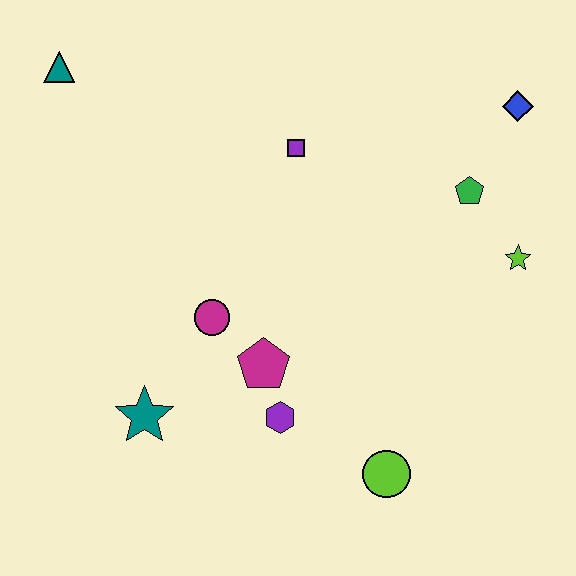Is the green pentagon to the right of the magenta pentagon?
Yes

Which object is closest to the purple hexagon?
The magenta pentagon is closest to the purple hexagon.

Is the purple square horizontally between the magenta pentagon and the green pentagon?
Yes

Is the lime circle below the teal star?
Yes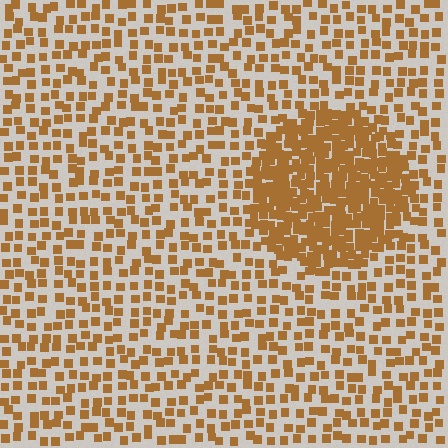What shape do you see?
I see a circle.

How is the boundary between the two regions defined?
The boundary is defined by a change in element density (approximately 2.6x ratio). All elements are the same color, size, and shape.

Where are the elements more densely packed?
The elements are more densely packed inside the circle boundary.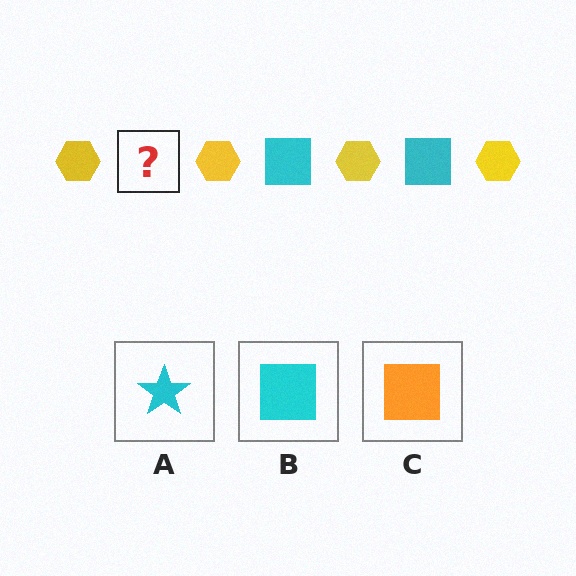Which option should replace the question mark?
Option B.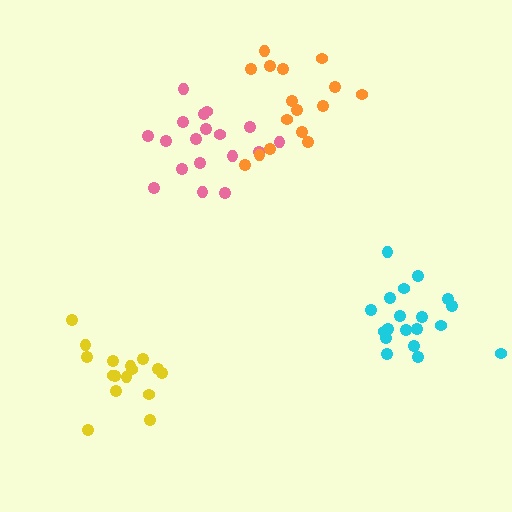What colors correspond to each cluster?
The clusters are colored: pink, yellow, cyan, orange.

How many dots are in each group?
Group 1: 18 dots, Group 2: 16 dots, Group 3: 19 dots, Group 4: 16 dots (69 total).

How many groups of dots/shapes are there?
There are 4 groups.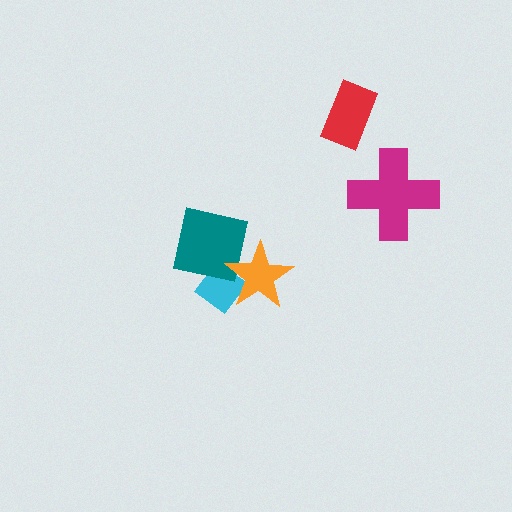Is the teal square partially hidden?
Yes, it is partially covered by another shape.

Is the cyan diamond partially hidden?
Yes, it is partially covered by another shape.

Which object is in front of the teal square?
The orange star is in front of the teal square.